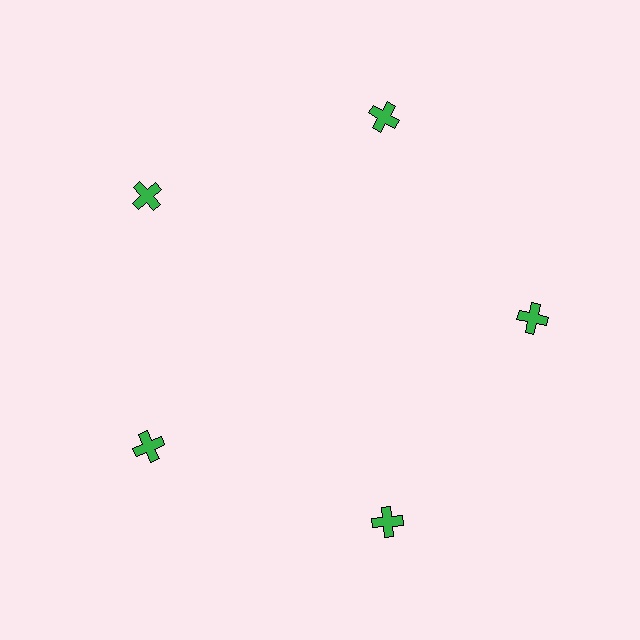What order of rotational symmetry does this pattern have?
This pattern has 5-fold rotational symmetry.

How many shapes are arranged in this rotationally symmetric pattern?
There are 5 shapes, arranged in 5 groups of 1.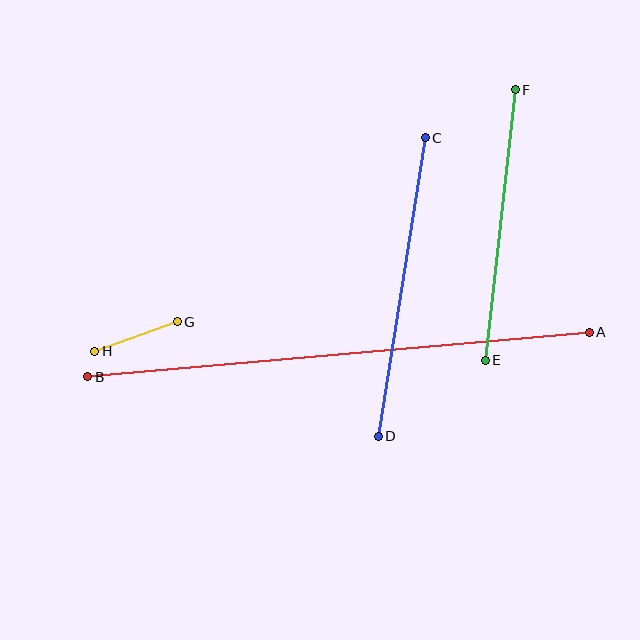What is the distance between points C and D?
The distance is approximately 303 pixels.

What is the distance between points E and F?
The distance is approximately 272 pixels.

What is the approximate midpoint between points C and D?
The midpoint is at approximately (402, 287) pixels.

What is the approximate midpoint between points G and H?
The midpoint is at approximately (136, 336) pixels.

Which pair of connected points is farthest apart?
Points A and B are farthest apart.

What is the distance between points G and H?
The distance is approximately 88 pixels.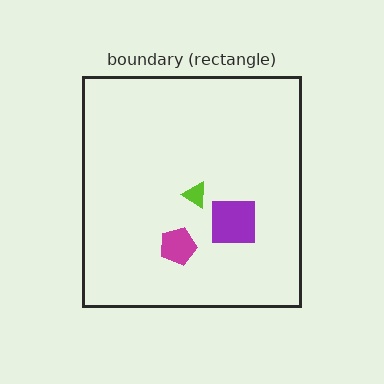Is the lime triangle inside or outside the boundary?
Inside.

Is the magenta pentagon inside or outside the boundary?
Inside.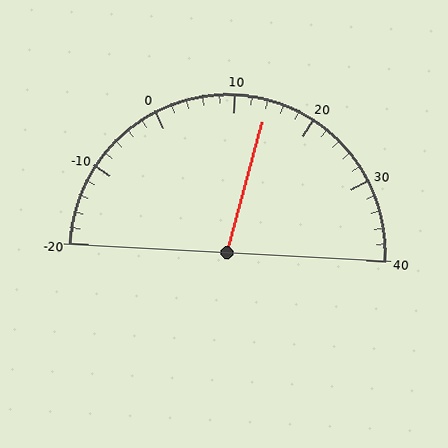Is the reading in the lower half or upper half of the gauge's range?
The reading is in the upper half of the range (-20 to 40).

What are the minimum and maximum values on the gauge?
The gauge ranges from -20 to 40.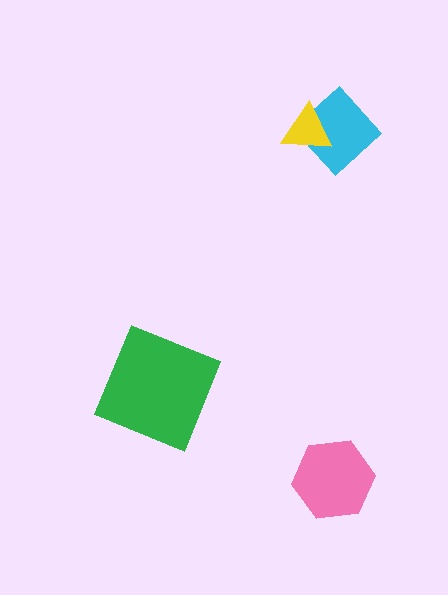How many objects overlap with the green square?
0 objects overlap with the green square.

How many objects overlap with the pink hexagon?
0 objects overlap with the pink hexagon.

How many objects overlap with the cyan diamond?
1 object overlaps with the cyan diamond.